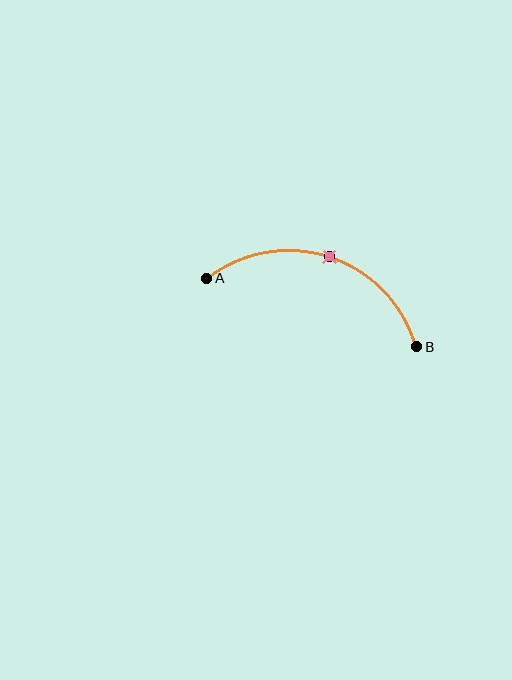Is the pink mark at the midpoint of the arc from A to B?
Yes. The pink mark lies on the arc at equal arc-length from both A and B — it is the arc midpoint.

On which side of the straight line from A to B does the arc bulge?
The arc bulges above the straight line connecting A and B.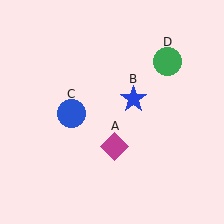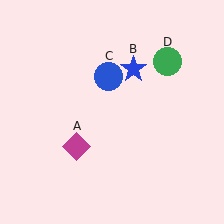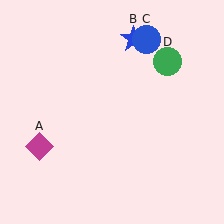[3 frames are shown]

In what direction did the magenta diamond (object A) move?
The magenta diamond (object A) moved left.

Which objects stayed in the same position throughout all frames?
Green circle (object D) remained stationary.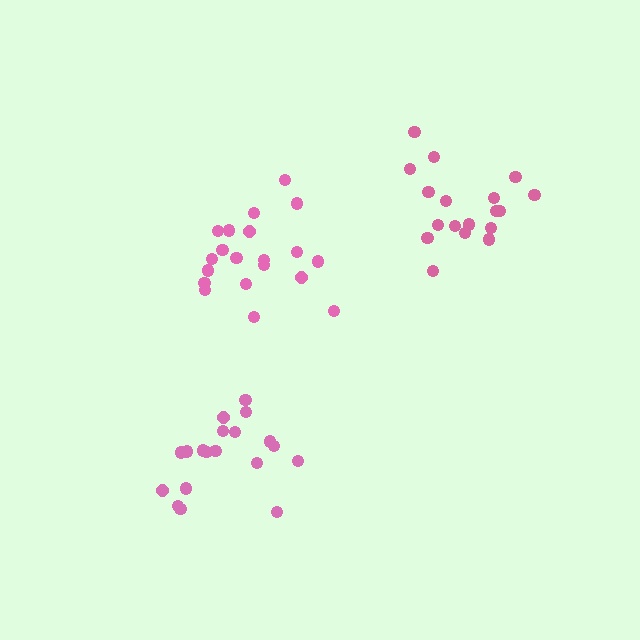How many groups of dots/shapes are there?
There are 3 groups.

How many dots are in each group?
Group 1: 19 dots, Group 2: 20 dots, Group 3: 18 dots (57 total).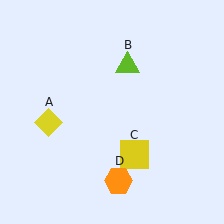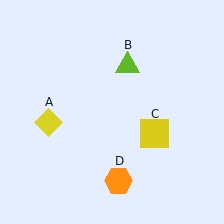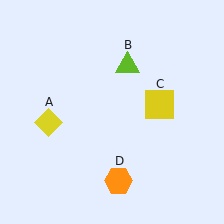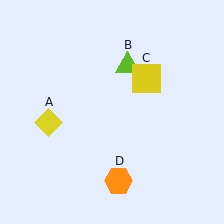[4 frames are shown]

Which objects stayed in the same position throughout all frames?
Yellow diamond (object A) and lime triangle (object B) and orange hexagon (object D) remained stationary.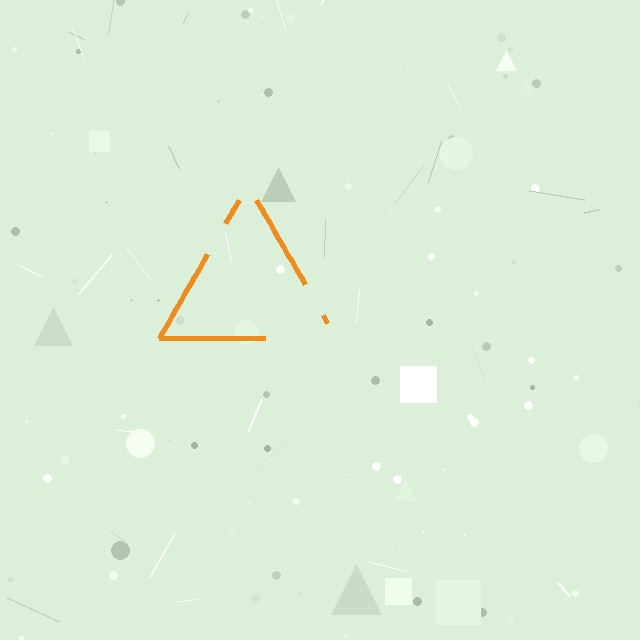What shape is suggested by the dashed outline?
The dashed outline suggests a triangle.